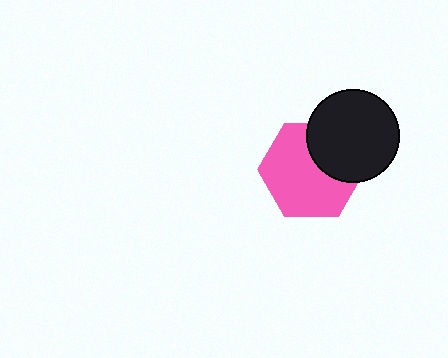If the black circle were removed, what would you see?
You would see the complete pink hexagon.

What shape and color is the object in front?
The object in front is a black circle.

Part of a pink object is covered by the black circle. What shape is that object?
It is a hexagon.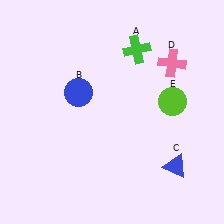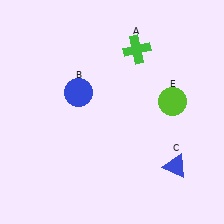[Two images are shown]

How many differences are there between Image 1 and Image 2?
There is 1 difference between the two images.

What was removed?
The pink cross (D) was removed in Image 2.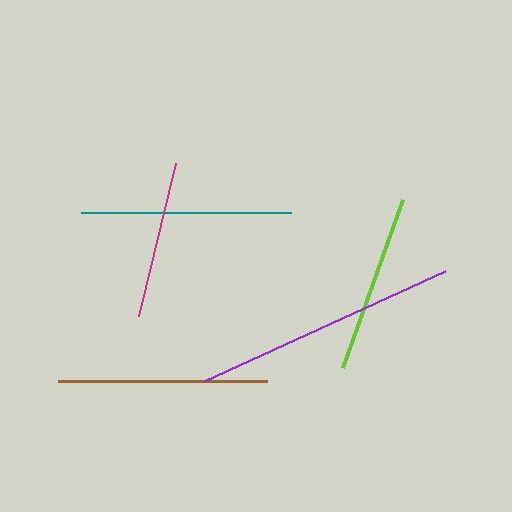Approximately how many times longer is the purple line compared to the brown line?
The purple line is approximately 1.3 times the length of the brown line.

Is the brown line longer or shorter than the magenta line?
The brown line is longer than the magenta line.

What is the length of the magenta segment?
The magenta segment is approximately 157 pixels long.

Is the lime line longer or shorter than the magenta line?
The lime line is longer than the magenta line.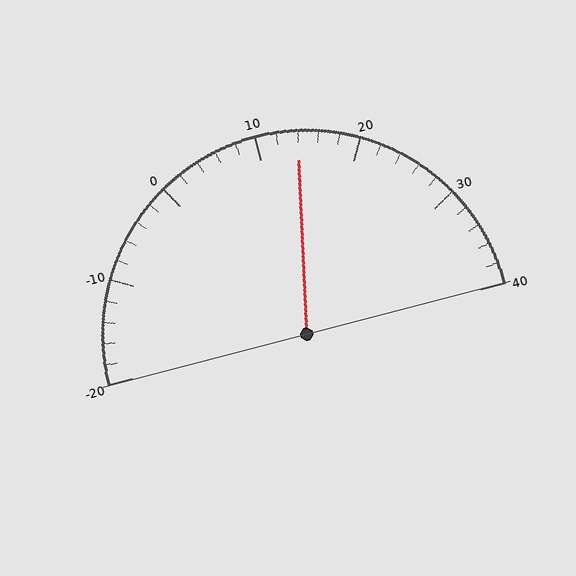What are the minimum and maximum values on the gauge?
The gauge ranges from -20 to 40.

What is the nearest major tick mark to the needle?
The nearest major tick mark is 10.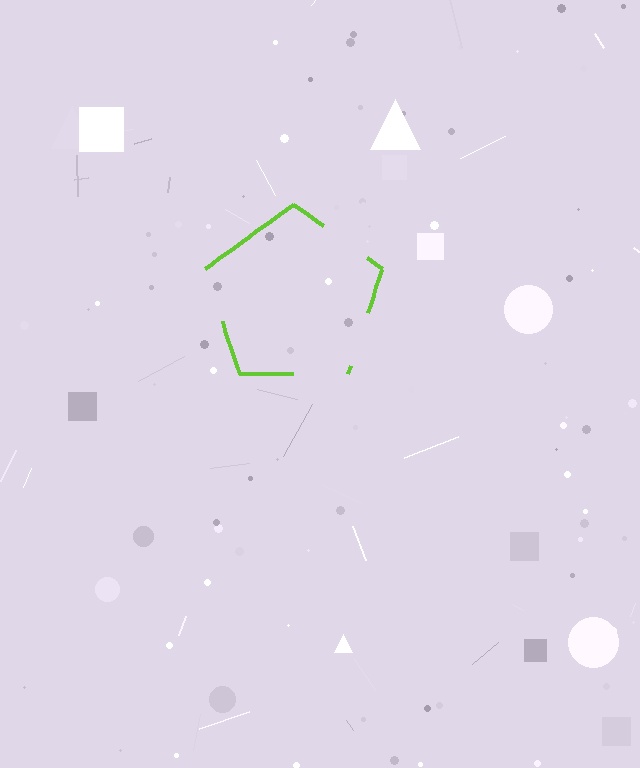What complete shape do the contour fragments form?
The contour fragments form a pentagon.